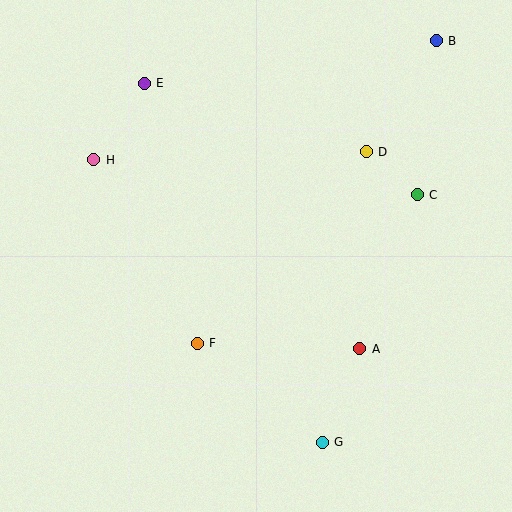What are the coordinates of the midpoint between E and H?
The midpoint between E and H is at (119, 121).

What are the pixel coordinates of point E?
Point E is at (144, 83).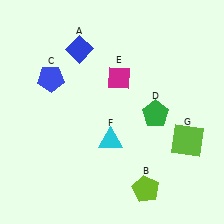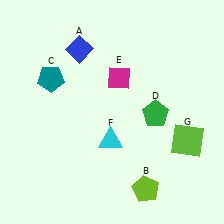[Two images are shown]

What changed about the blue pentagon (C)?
In Image 1, C is blue. In Image 2, it changed to teal.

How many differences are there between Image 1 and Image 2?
There is 1 difference between the two images.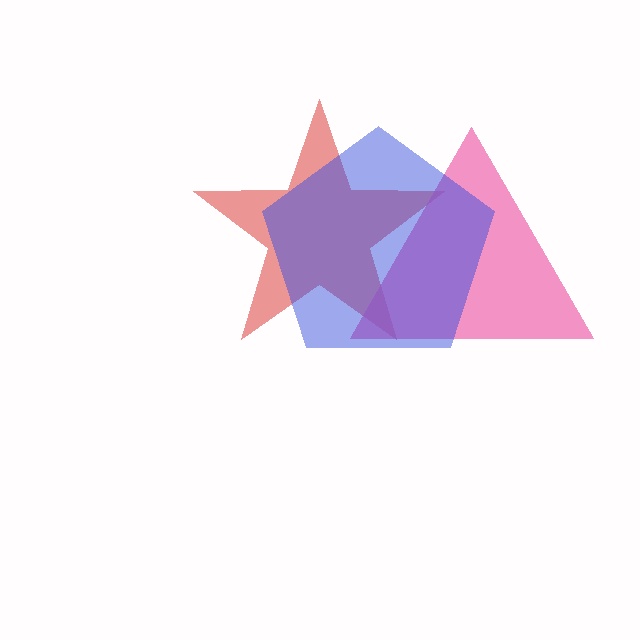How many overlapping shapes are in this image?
There are 3 overlapping shapes in the image.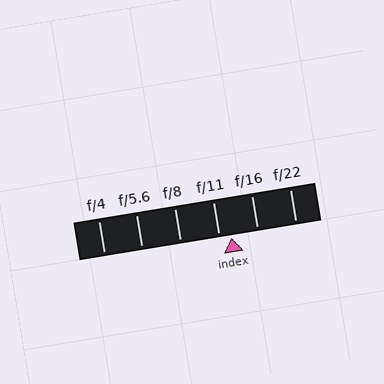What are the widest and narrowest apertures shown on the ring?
The widest aperture shown is f/4 and the narrowest is f/22.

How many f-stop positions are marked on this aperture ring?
There are 6 f-stop positions marked.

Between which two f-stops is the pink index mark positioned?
The index mark is between f/11 and f/16.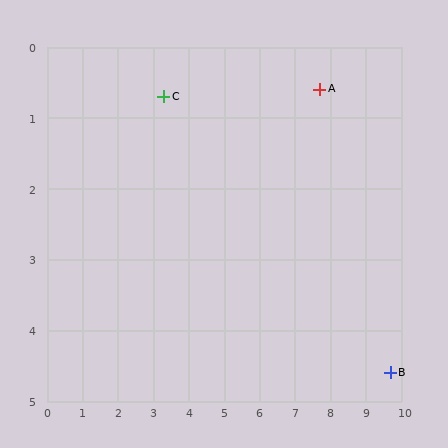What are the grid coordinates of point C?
Point C is at approximately (3.3, 0.7).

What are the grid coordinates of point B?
Point B is at approximately (9.7, 4.6).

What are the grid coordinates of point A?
Point A is at approximately (7.7, 0.6).